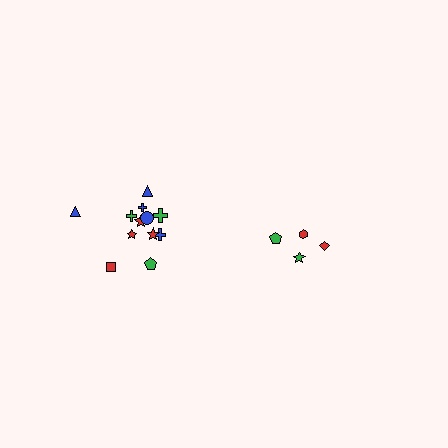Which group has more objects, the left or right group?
The left group.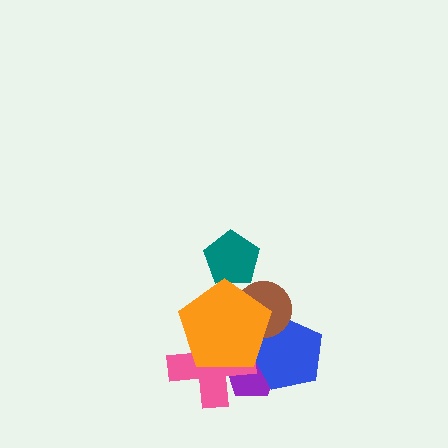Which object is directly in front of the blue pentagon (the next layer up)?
The brown circle is directly in front of the blue pentagon.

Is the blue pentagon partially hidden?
Yes, it is partially covered by another shape.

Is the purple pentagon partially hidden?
Yes, it is partially covered by another shape.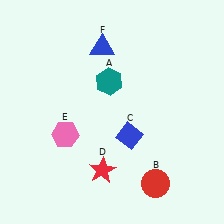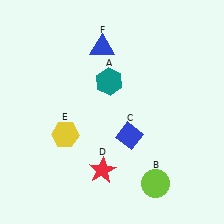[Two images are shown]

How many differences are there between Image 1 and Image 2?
There are 2 differences between the two images.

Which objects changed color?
B changed from red to lime. E changed from pink to yellow.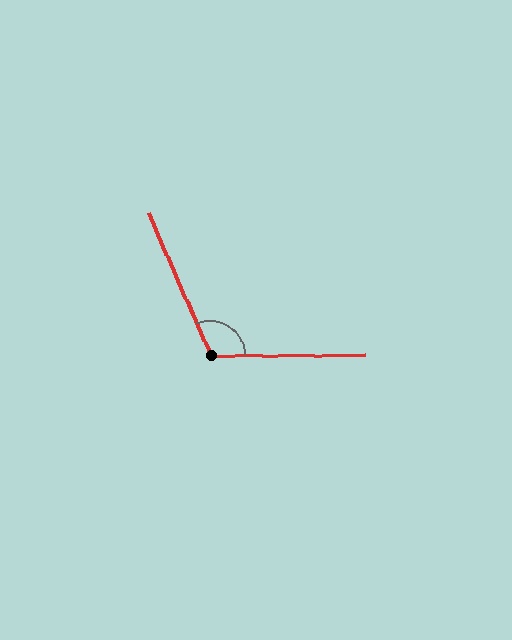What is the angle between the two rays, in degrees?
Approximately 113 degrees.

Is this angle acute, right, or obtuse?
It is obtuse.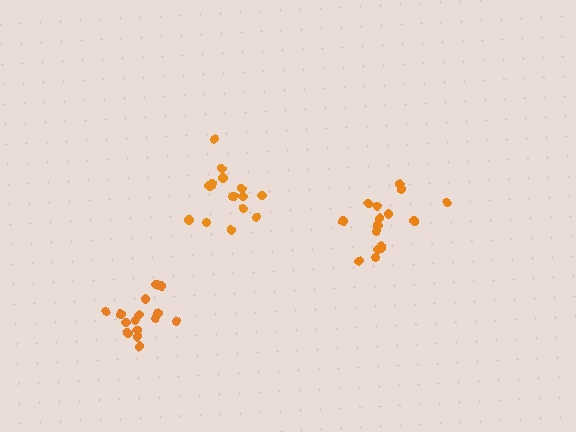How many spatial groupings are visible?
There are 3 spatial groupings.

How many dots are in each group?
Group 1: 15 dots, Group 2: 15 dots, Group 3: 16 dots (46 total).